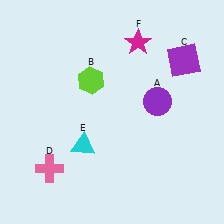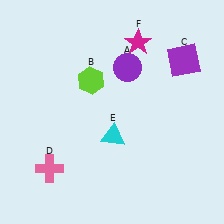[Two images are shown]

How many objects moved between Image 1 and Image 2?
2 objects moved between the two images.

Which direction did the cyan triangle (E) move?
The cyan triangle (E) moved right.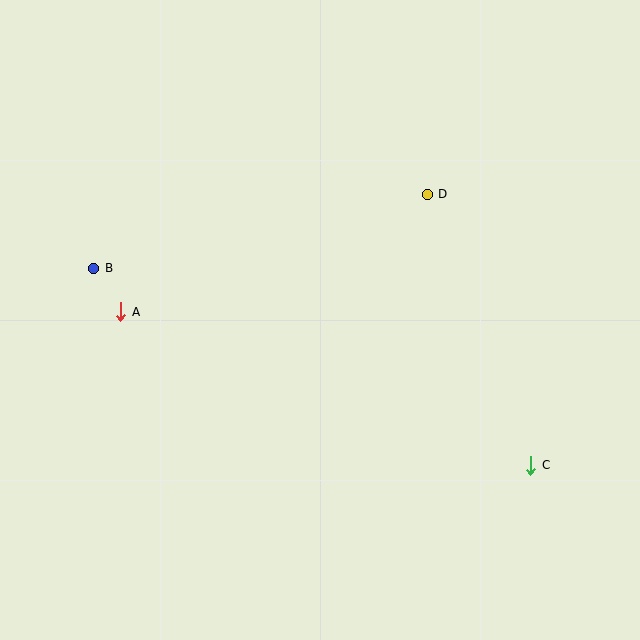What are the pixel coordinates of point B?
Point B is at (94, 268).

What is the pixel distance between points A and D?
The distance between A and D is 328 pixels.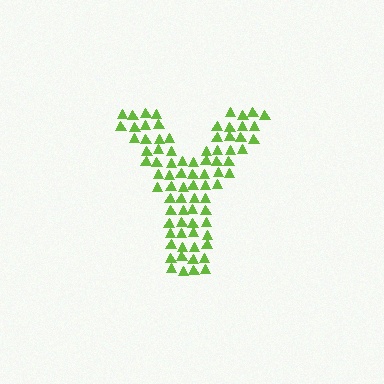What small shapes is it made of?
It is made of small triangles.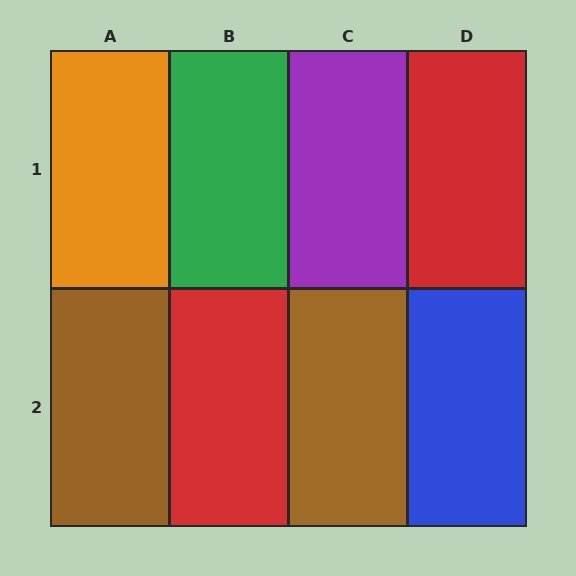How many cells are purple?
1 cell is purple.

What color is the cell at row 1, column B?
Green.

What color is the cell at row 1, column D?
Red.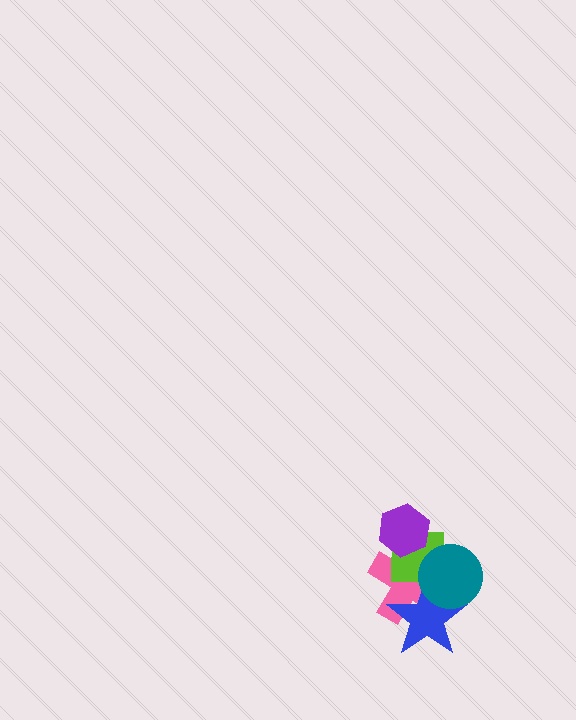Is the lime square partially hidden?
Yes, it is partially covered by another shape.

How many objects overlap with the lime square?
4 objects overlap with the lime square.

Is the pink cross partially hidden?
Yes, it is partially covered by another shape.